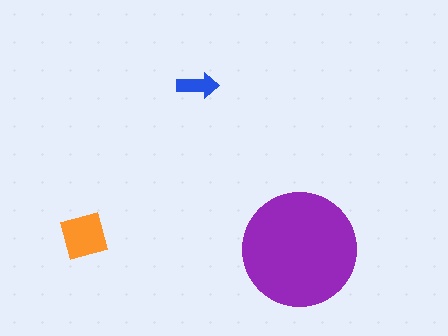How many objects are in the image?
There are 3 objects in the image.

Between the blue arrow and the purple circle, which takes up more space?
The purple circle.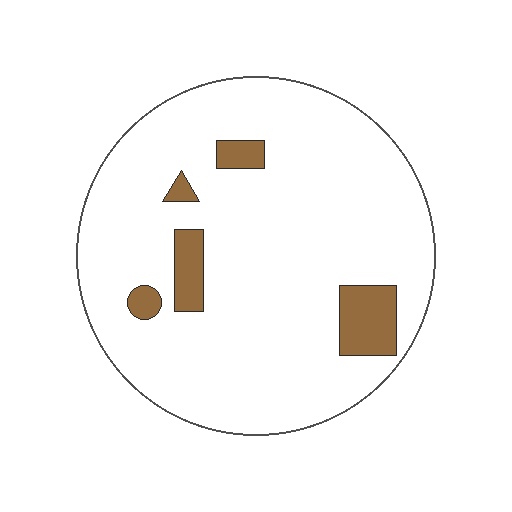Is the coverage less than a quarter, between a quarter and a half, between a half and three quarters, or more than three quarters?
Less than a quarter.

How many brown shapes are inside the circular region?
5.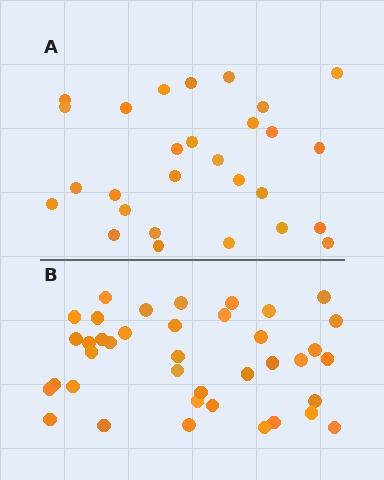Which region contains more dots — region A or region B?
Region B (the bottom region) has more dots.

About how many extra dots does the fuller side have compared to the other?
Region B has roughly 12 or so more dots than region A.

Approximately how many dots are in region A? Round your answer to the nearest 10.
About 30 dots. (The exact count is 28, which rounds to 30.)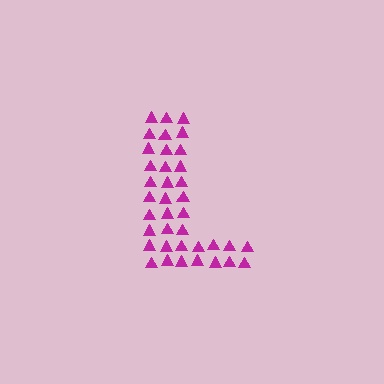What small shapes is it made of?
It is made of small triangles.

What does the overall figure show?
The overall figure shows the letter L.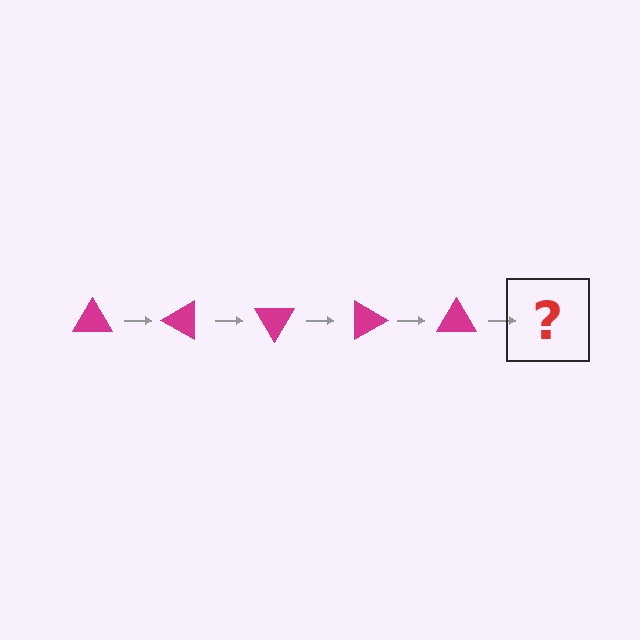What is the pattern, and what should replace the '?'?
The pattern is that the triangle rotates 30 degrees each step. The '?' should be a magenta triangle rotated 150 degrees.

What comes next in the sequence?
The next element should be a magenta triangle rotated 150 degrees.